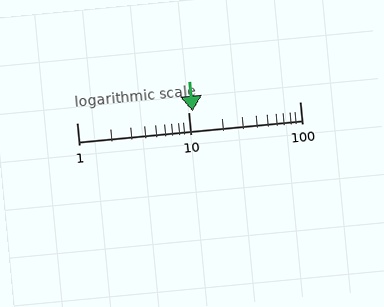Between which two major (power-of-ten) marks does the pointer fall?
The pointer is between 10 and 100.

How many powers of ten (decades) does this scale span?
The scale spans 2 decades, from 1 to 100.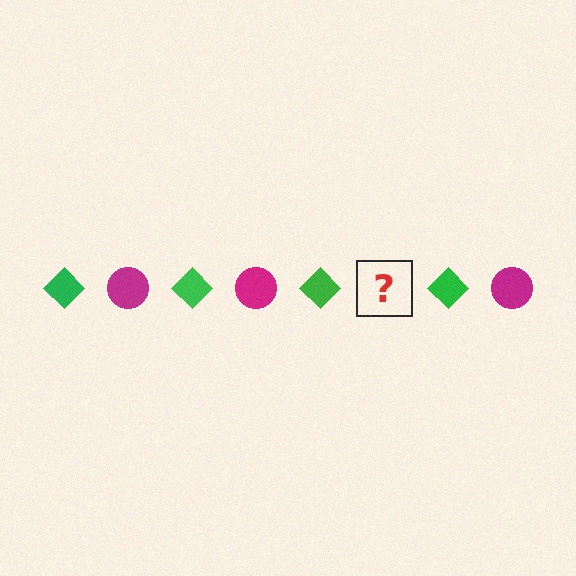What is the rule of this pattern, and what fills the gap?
The rule is that the pattern alternates between green diamond and magenta circle. The gap should be filled with a magenta circle.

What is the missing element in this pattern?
The missing element is a magenta circle.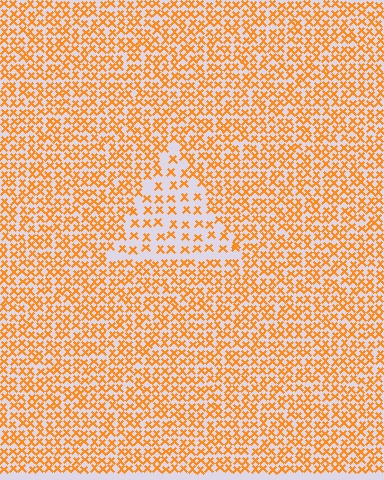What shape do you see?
I see a triangle.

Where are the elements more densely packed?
The elements are more densely packed outside the triangle boundary.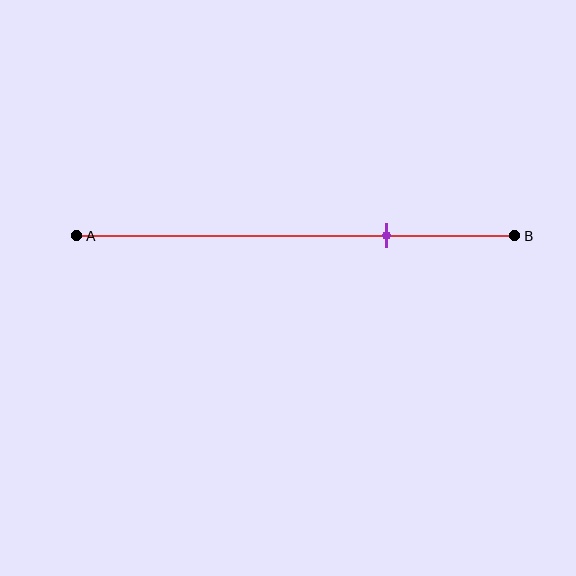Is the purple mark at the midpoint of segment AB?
No, the mark is at about 70% from A, not at the 50% midpoint.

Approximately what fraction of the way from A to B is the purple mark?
The purple mark is approximately 70% of the way from A to B.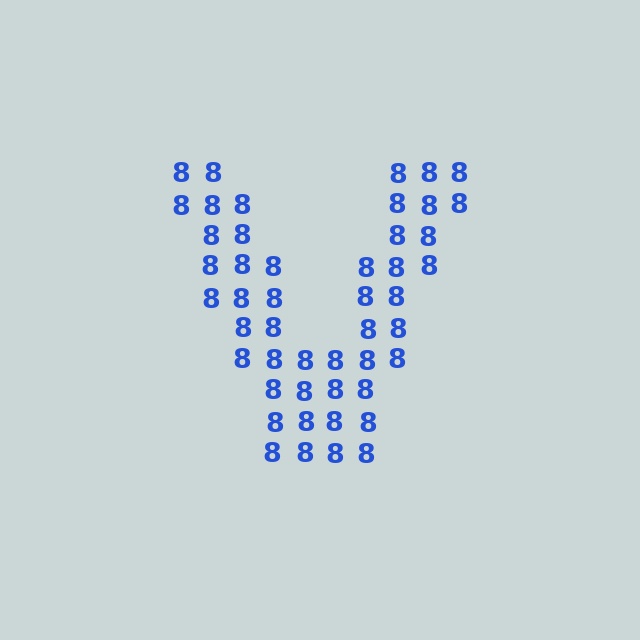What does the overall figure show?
The overall figure shows the letter V.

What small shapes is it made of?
It is made of small digit 8's.